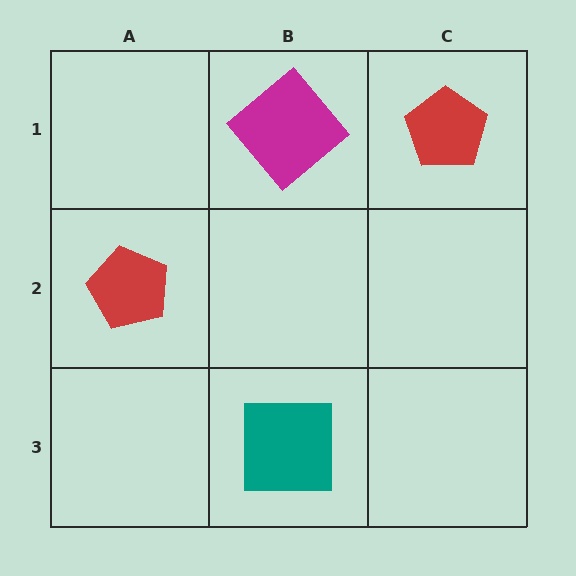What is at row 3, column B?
A teal square.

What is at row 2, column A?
A red pentagon.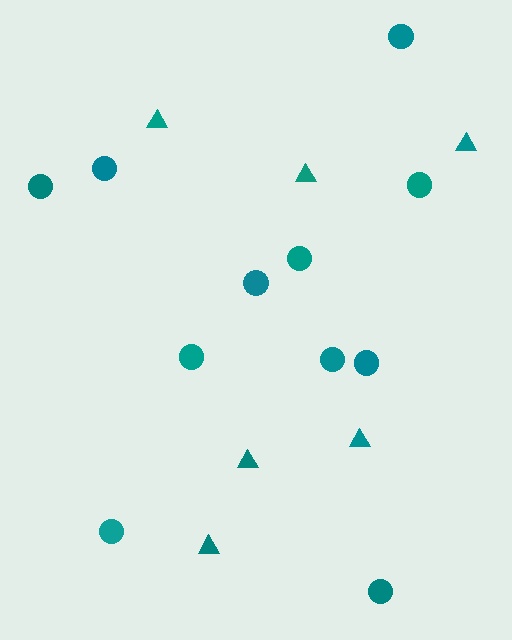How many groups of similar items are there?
There are 2 groups: one group of circles (11) and one group of triangles (6).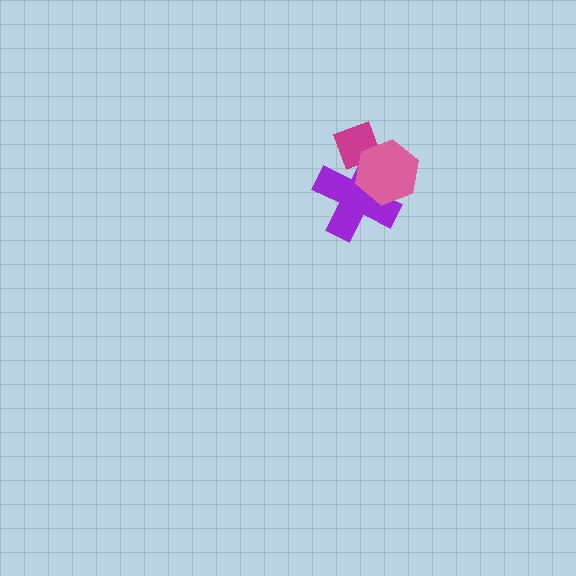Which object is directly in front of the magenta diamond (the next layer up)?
The purple cross is directly in front of the magenta diamond.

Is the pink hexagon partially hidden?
No, no other shape covers it.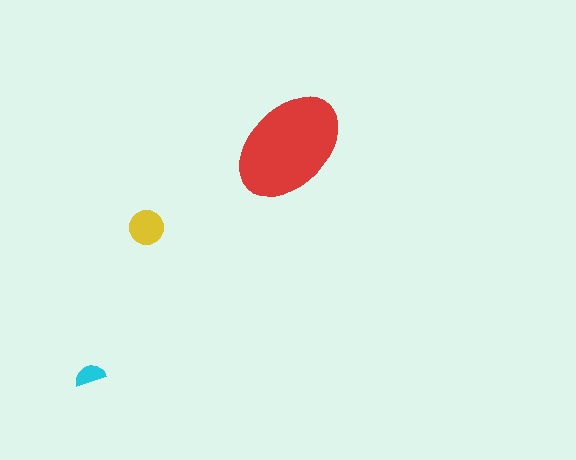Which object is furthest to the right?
The red ellipse is rightmost.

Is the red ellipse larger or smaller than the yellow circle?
Larger.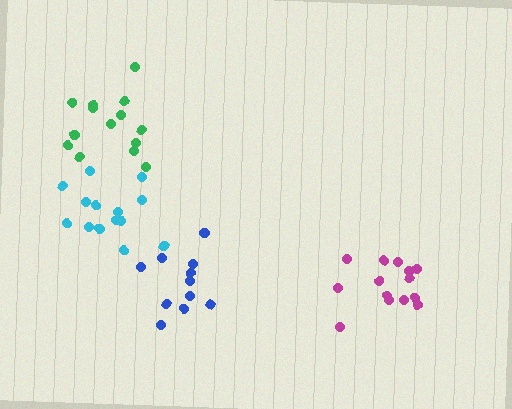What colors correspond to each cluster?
The clusters are colored: cyan, magenta, blue, green.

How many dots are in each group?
Group 1: 14 dots, Group 2: 14 dots, Group 3: 11 dots, Group 4: 14 dots (53 total).